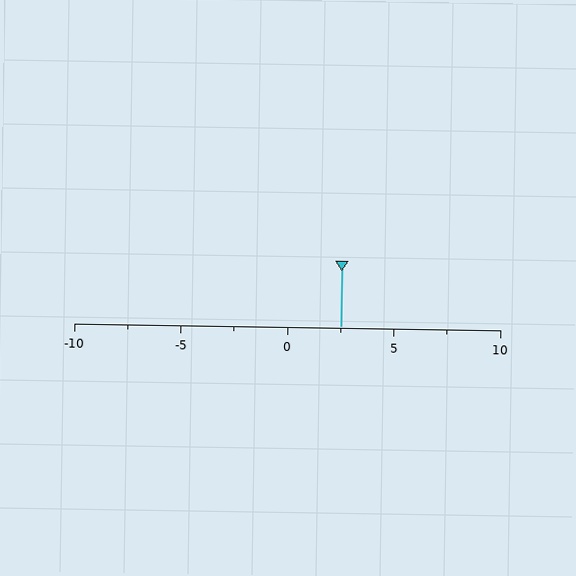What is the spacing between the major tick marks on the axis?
The major ticks are spaced 5 apart.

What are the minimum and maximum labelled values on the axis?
The axis runs from -10 to 10.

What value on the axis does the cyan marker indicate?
The marker indicates approximately 2.5.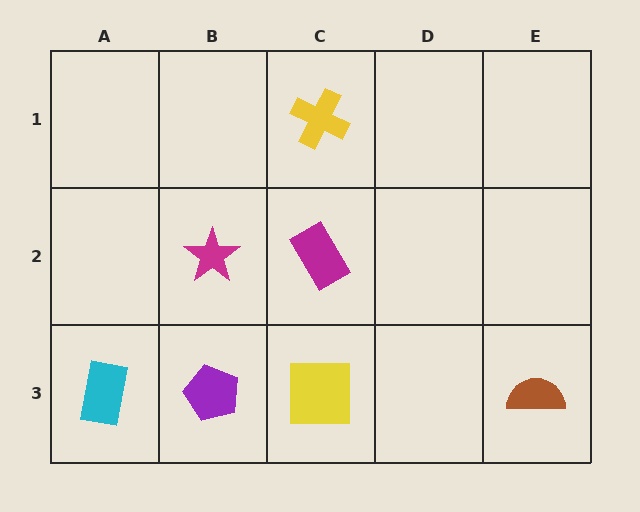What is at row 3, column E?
A brown semicircle.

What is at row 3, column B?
A purple pentagon.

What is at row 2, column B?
A magenta star.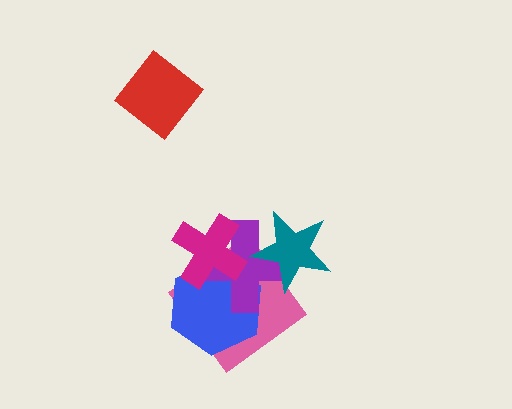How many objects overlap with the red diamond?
0 objects overlap with the red diamond.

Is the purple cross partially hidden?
Yes, it is partially covered by another shape.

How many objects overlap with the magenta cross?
3 objects overlap with the magenta cross.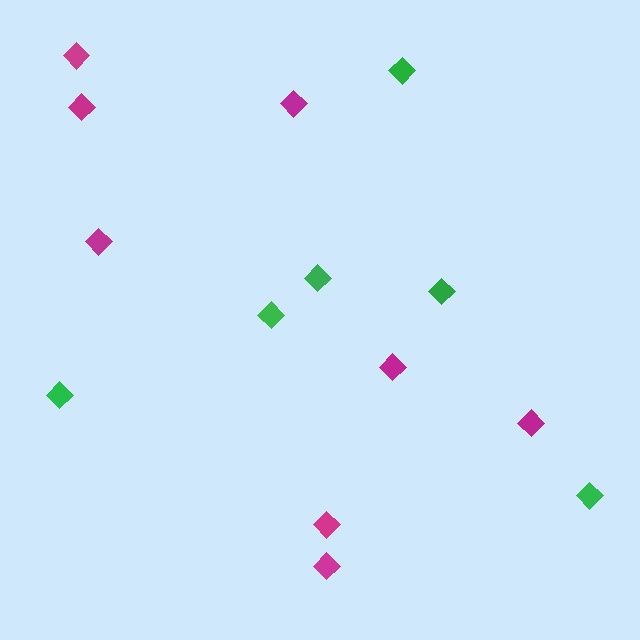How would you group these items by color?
There are 2 groups: one group of magenta diamonds (8) and one group of green diamonds (6).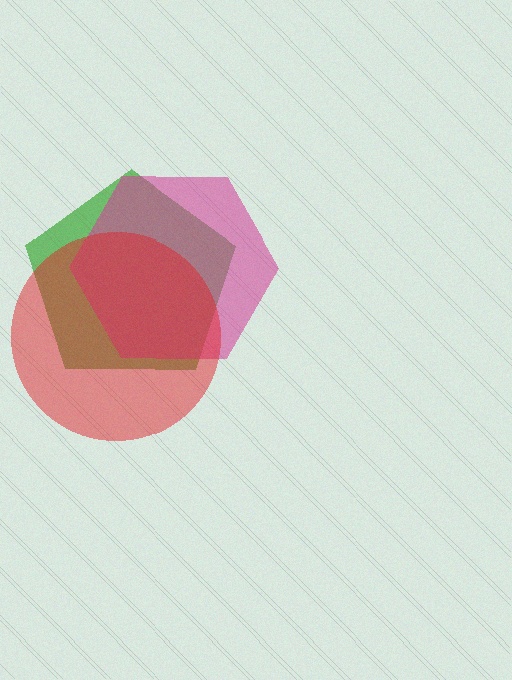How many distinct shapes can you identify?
There are 3 distinct shapes: a green pentagon, a magenta hexagon, a red circle.